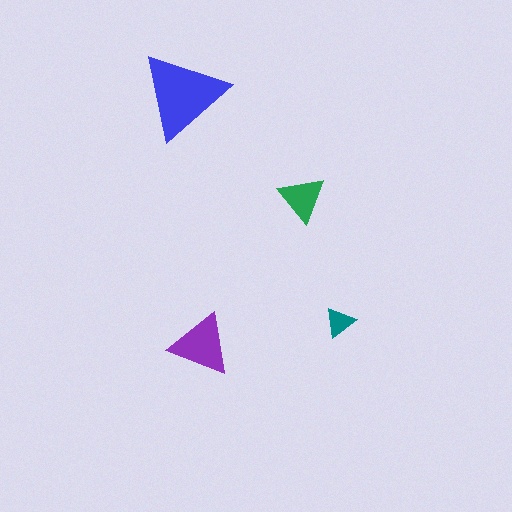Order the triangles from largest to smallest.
the blue one, the purple one, the green one, the teal one.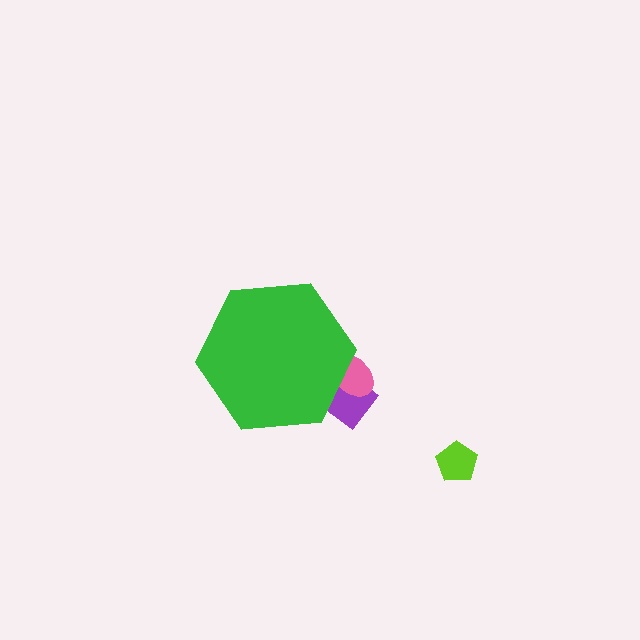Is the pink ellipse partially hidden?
Yes, the pink ellipse is partially hidden behind the green hexagon.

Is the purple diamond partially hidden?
Yes, the purple diamond is partially hidden behind the green hexagon.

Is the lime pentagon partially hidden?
No, the lime pentagon is fully visible.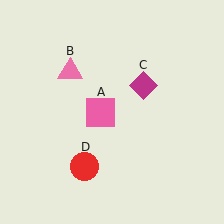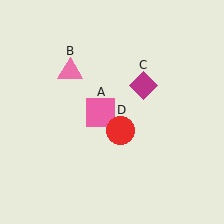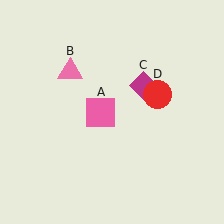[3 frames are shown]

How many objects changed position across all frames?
1 object changed position: red circle (object D).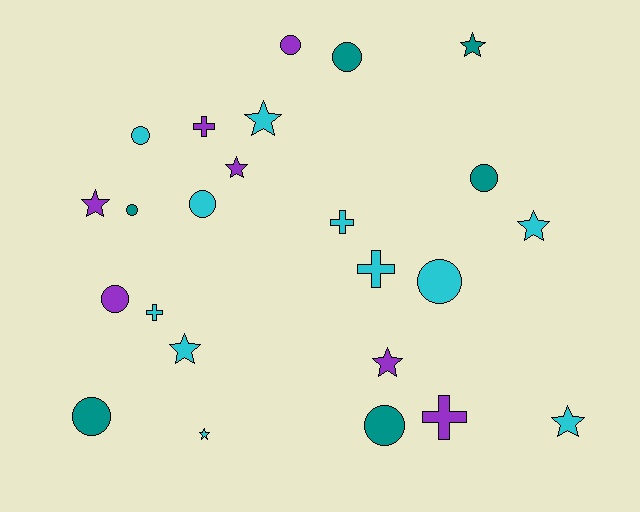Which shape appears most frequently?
Circle, with 10 objects.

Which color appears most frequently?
Cyan, with 11 objects.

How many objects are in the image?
There are 24 objects.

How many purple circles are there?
There are 2 purple circles.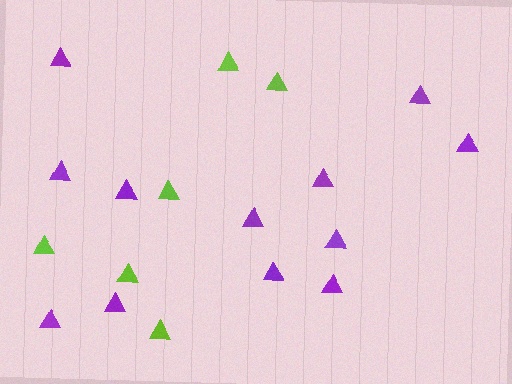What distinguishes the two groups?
There are 2 groups: one group of lime triangles (6) and one group of purple triangles (12).